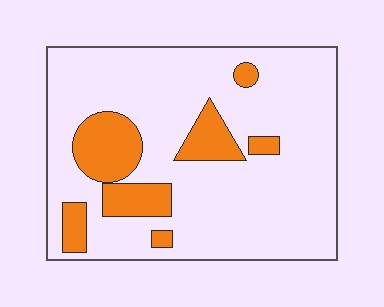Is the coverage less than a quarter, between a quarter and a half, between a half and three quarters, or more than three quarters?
Less than a quarter.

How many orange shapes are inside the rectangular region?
7.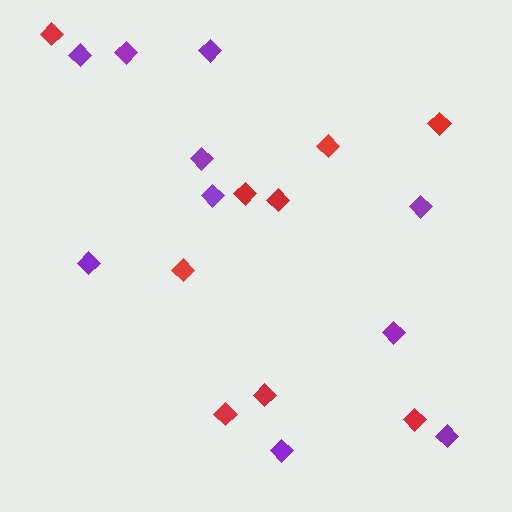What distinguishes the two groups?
There are 2 groups: one group of red diamonds (9) and one group of purple diamonds (10).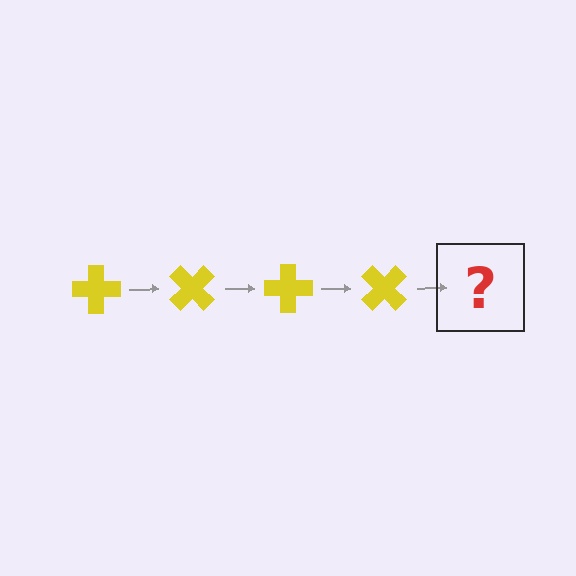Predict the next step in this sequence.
The next step is a yellow cross rotated 180 degrees.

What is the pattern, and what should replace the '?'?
The pattern is that the cross rotates 45 degrees each step. The '?' should be a yellow cross rotated 180 degrees.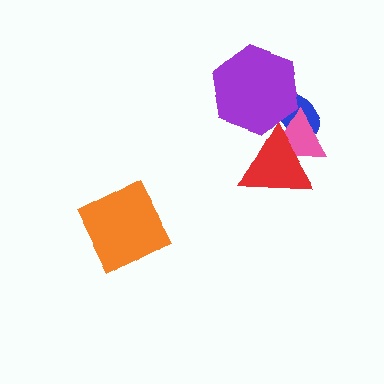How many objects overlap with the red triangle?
3 objects overlap with the red triangle.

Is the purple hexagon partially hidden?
No, no other shape covers it.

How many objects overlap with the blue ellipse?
3 objects overlap with the blue ellipse.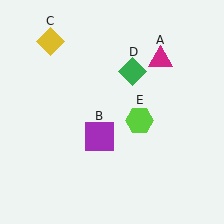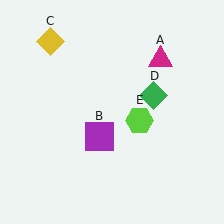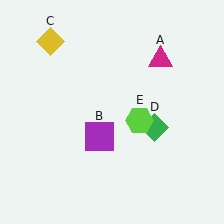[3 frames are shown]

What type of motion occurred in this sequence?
The green diamond (object D) rotated clockwise around the center of the scene.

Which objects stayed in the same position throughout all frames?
Magenta triangle (object A) and purple square (object B) and yellow diamond (object C) and lime hexagon (object E) remained stationary.